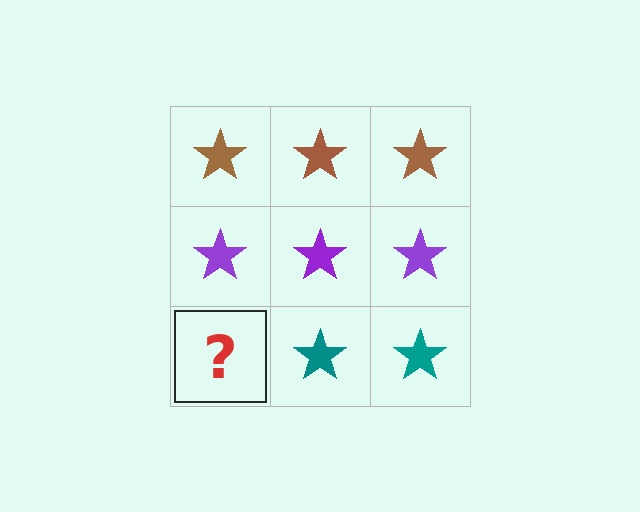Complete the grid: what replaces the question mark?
The question mark should be replaced with a teal star.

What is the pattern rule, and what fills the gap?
The rule is that each row has a consistent color. The gap should be filled with a teal star.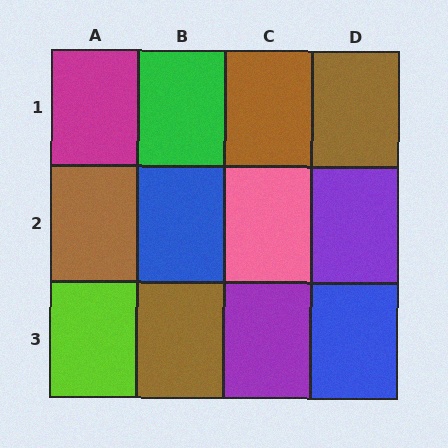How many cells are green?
1 cell is green.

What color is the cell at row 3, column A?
Lime.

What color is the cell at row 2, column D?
Purple.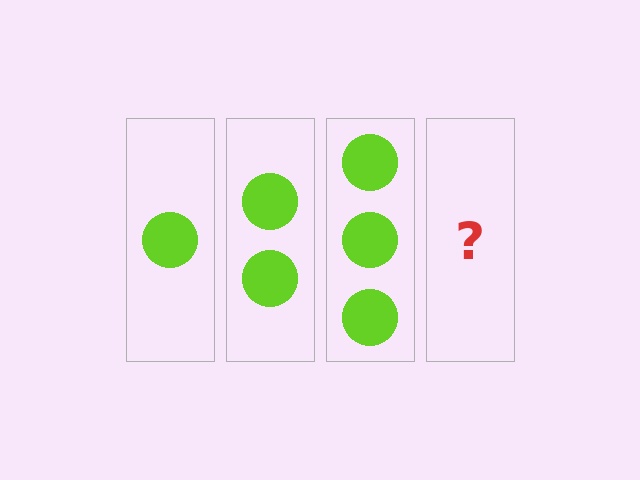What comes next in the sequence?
The next element should be 4 circles.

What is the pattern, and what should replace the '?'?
The pattern is that each step adds one more circle. The '?' should be 4 circles.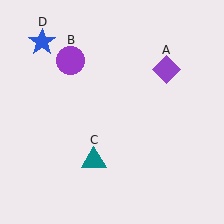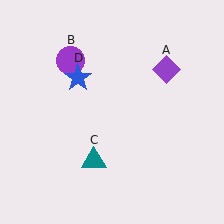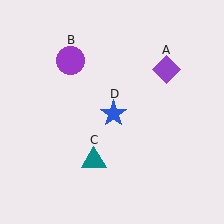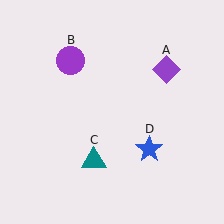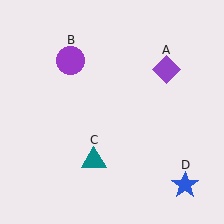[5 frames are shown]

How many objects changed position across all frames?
1 object changed position: blue star (object D).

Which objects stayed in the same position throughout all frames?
Purple diamond (object A) and purple circle (object B) and teal triangle (object C) remained stationary.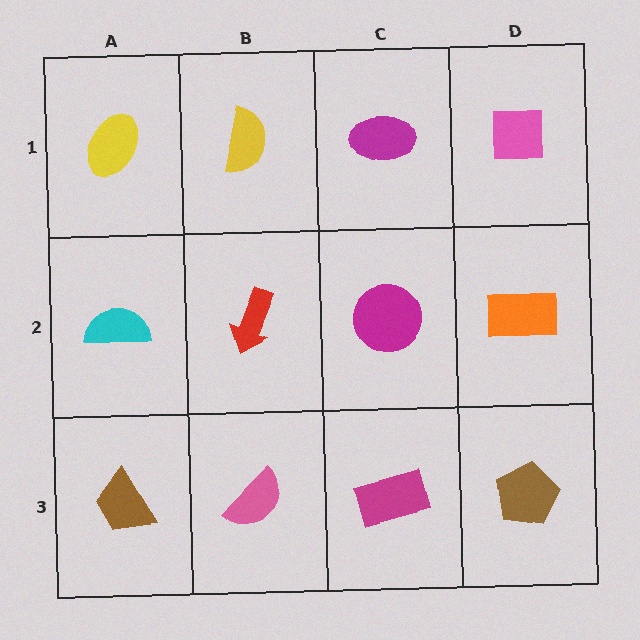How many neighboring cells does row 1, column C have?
3.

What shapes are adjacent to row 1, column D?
An orange rectangle (row 2, column D), a magenta ellipse (row 1, column C).